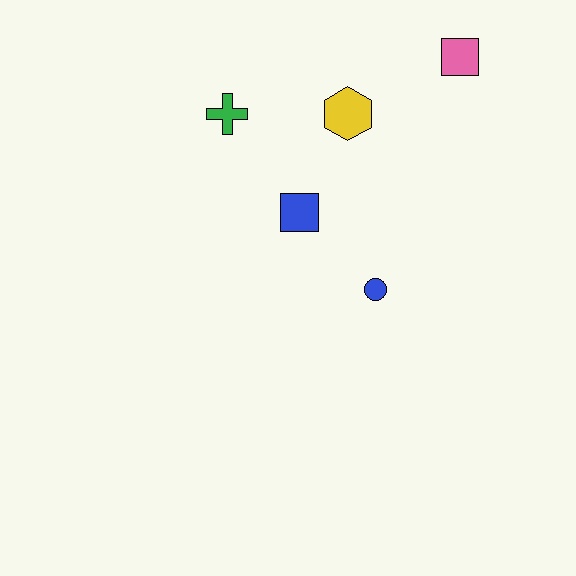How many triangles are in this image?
There are no triangles.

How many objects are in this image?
There are 5 objects.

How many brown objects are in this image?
There are no brown objects.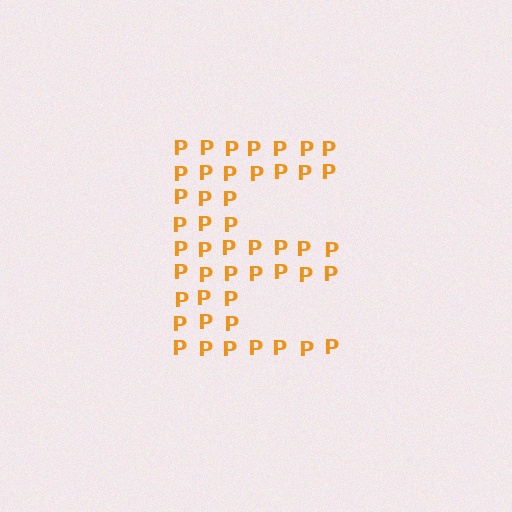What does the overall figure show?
The overall figure shows the letter E.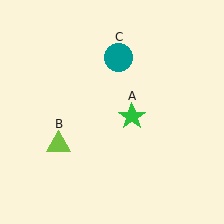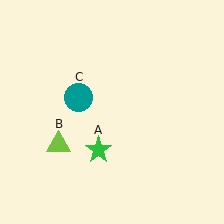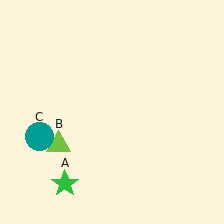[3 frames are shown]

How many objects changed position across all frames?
2 objects changed position: green star (object A), teal circle (object C).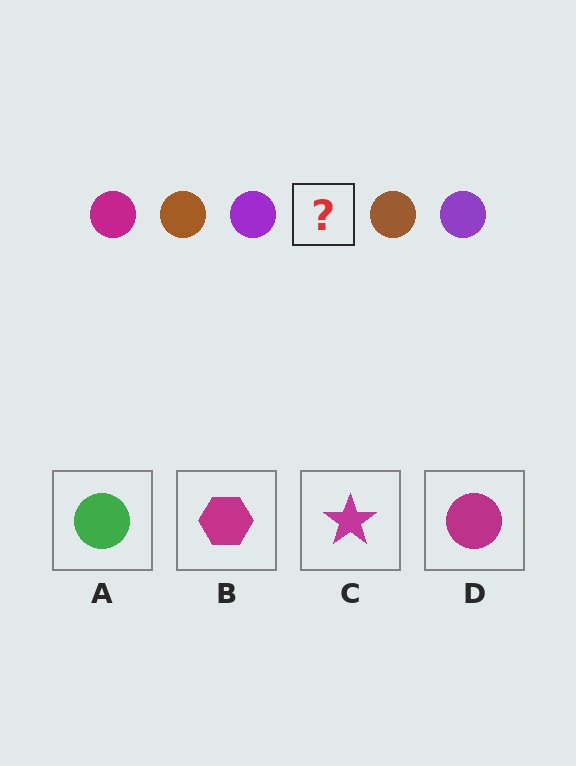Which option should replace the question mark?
Option D.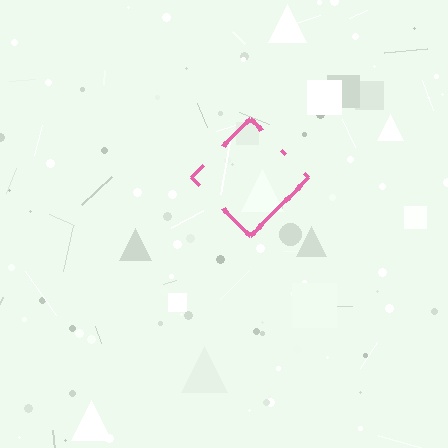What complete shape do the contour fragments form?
The contour fragments form a diamond.